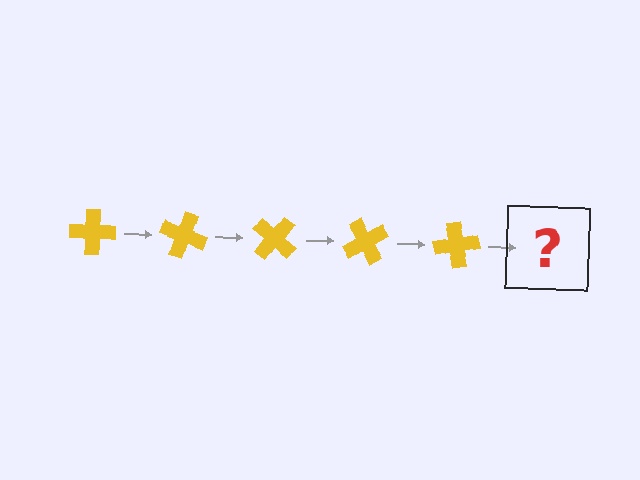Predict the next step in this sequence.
The next step is a yellow cross rotated 100 degrees.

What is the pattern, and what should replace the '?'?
The pattern is that the cross rotates 20 degrees each step. The '?' should be a yellow cross rotated 100 degrees.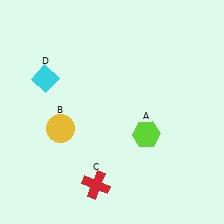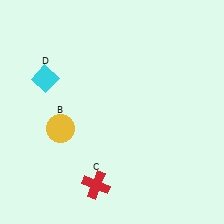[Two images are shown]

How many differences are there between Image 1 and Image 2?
There is 1 difference between the two images.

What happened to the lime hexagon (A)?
The lime hexagon (A) was removed in Image 2. It was in the bottom-right area of Image 1.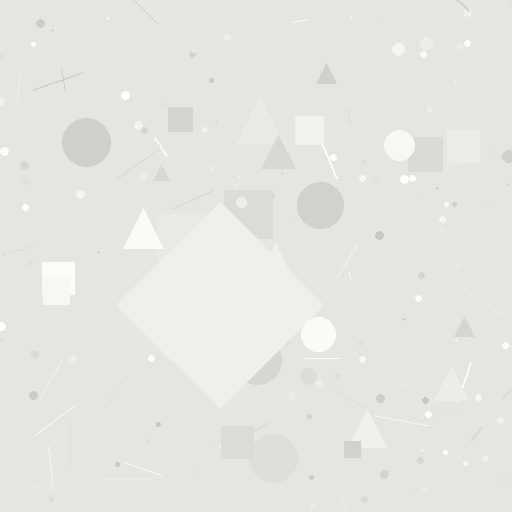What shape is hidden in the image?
A diamond is hidden in the image.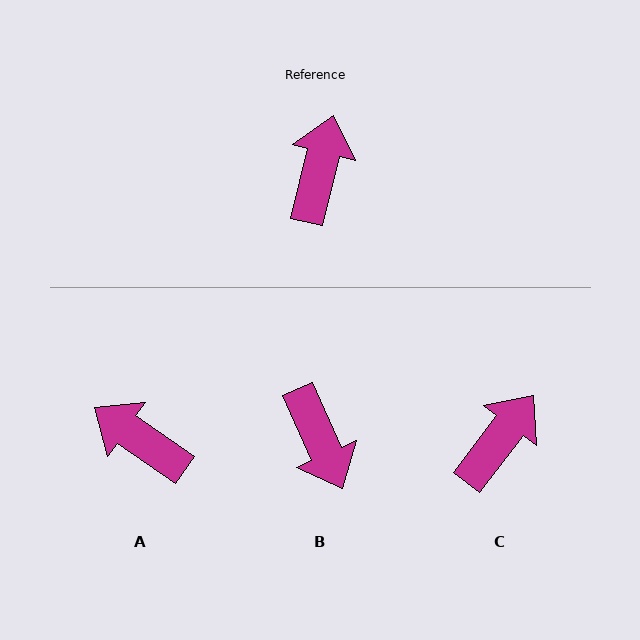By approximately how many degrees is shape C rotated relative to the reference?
Approximately 23 degrees clockwise.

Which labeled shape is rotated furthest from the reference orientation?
B, about 142 degrees away.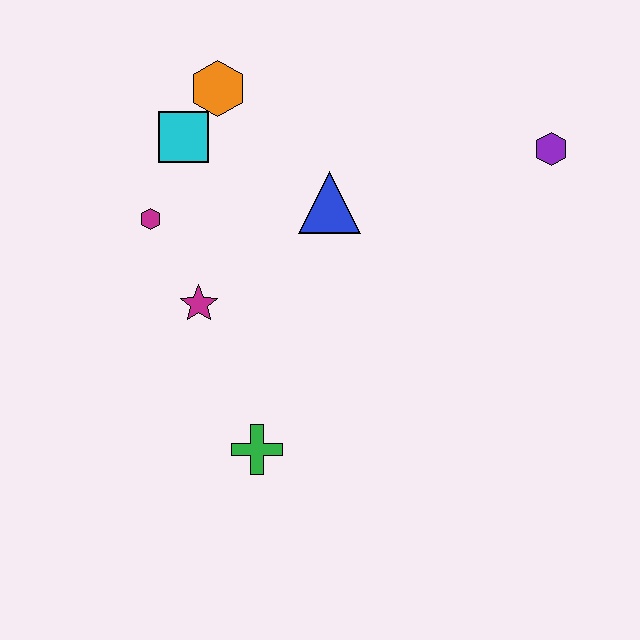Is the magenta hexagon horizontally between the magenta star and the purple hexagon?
No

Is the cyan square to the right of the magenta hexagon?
Yes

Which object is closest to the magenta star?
The magenta hexagon is closest to the magenta star.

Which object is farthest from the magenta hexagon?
The purple hexagon is farthest from the magenta hexagon.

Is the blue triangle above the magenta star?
Yes